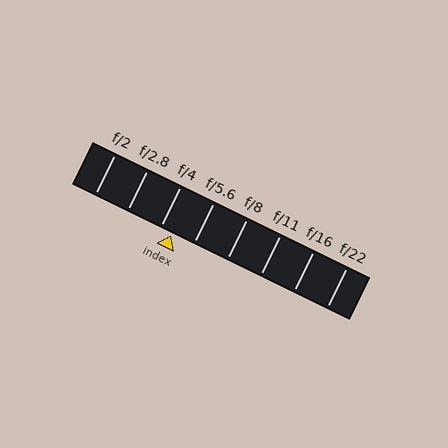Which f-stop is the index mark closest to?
The index mark is closest to f/4.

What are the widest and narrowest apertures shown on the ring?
The widest aperture shown is f/2 and the narrowest is f/22.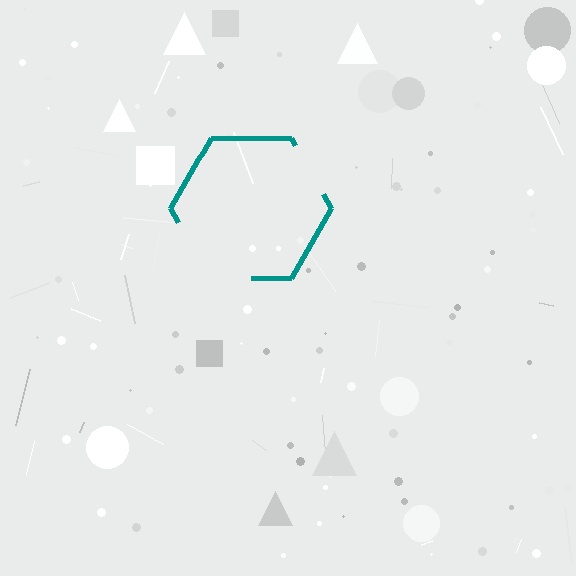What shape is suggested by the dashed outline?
The dashed outline suggests a hexagon.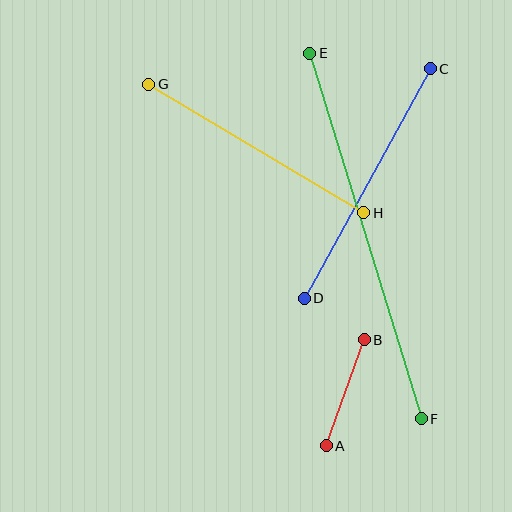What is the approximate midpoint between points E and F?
The midpoint is at approximately (366, 236) pixels.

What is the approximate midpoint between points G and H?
The midpoint is at approximately (256, 148) pixels.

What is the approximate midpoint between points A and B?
The midpoint is at approximately (345, 393) pixels.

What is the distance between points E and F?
The distance is approximately 382 pixels.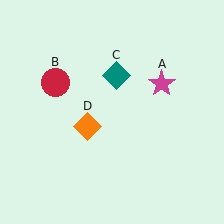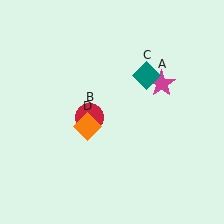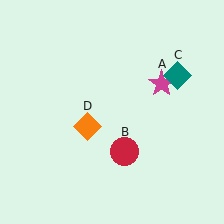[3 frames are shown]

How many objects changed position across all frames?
2 objects changed position: red circle (object B), teal diamond (object C).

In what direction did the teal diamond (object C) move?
The teal diamond (object C) moved right.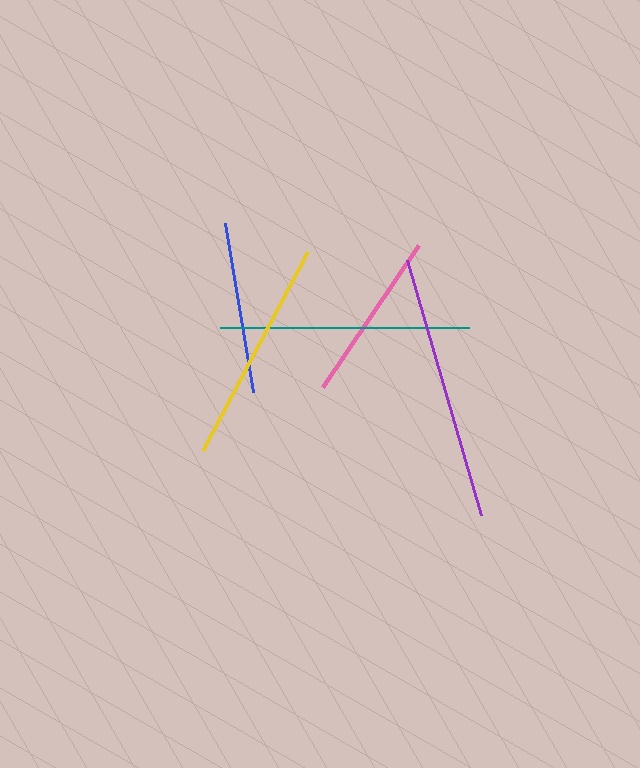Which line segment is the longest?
The purple line is the longest at approximately 266 pixels.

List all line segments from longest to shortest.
From longest to shortest: purple, teal, yellow, blue, pink.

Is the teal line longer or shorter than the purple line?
The purple line is longer than the teal line.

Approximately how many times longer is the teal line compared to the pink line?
The teal line is approximately 1.5 times the length of the pink line.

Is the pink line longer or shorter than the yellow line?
The yellow line is longer than the pink line.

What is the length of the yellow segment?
The yellow segment is approximately 225 pixels long.